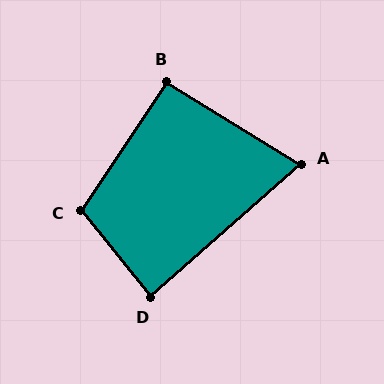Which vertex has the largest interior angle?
C, at approximately 107 degrees.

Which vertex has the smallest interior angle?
A, at approximately 73 degrees.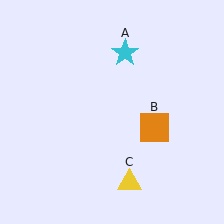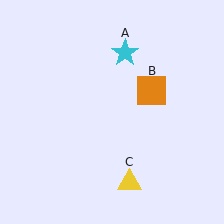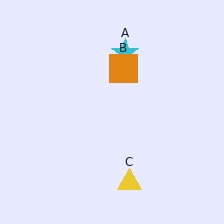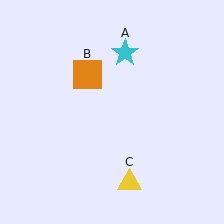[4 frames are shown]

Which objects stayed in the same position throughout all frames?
Cyan star (object A) and yellow triangle (object C) remained stationary.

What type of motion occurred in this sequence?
The orange square (object B) rotated counterclockwise around the center of the scene.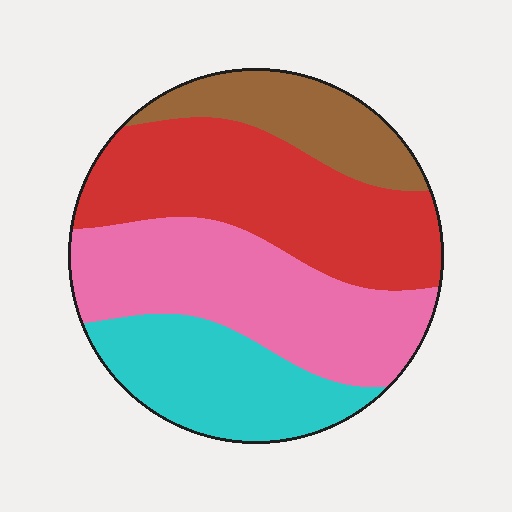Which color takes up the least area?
Brown, at roughly 15%.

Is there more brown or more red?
Red.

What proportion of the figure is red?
Red covers about 35% of the figure.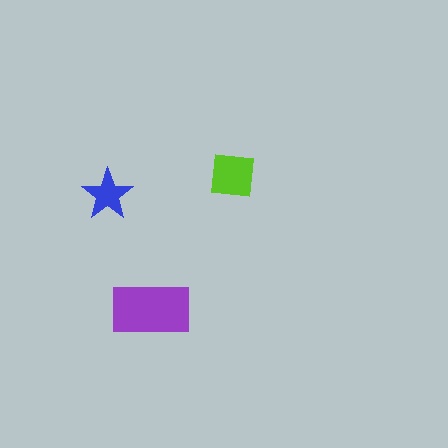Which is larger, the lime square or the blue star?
The lime square.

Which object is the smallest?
The blue star.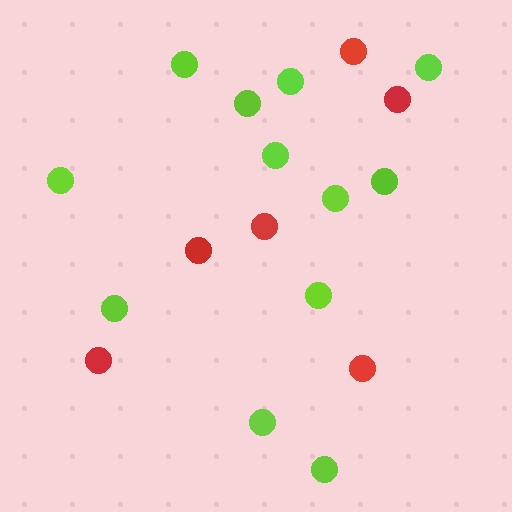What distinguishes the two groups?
There are 2 groups: one group of red circles (6) and one group of lime circles (12).